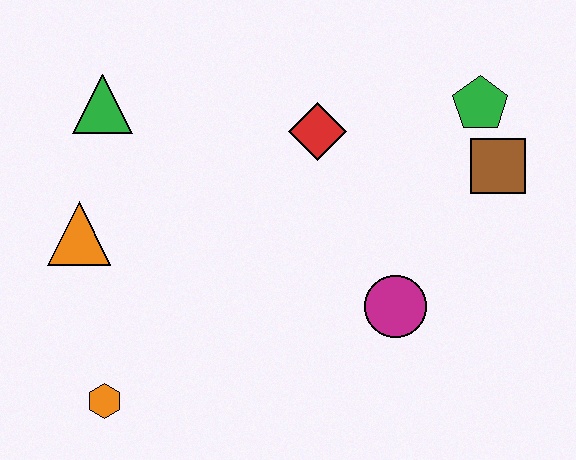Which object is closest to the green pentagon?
The brown square is closest to the green pentagon.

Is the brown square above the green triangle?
No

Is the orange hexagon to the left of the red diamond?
Yes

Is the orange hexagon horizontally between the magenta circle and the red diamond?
No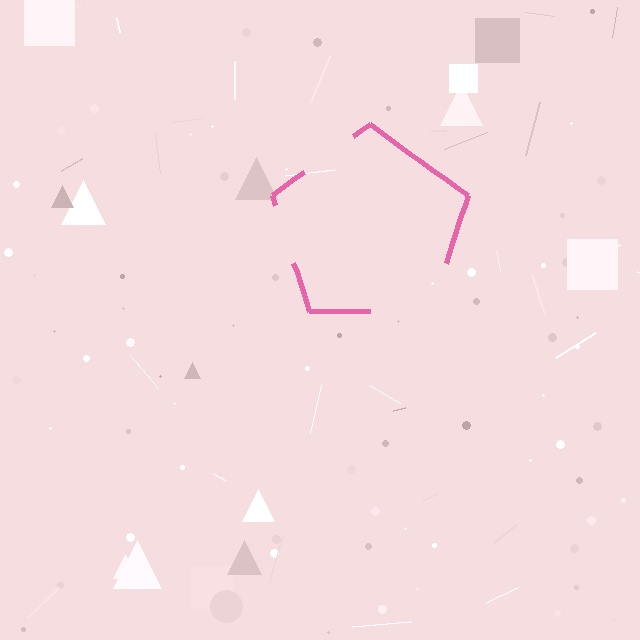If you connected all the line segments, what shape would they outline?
They would outline a pentagon.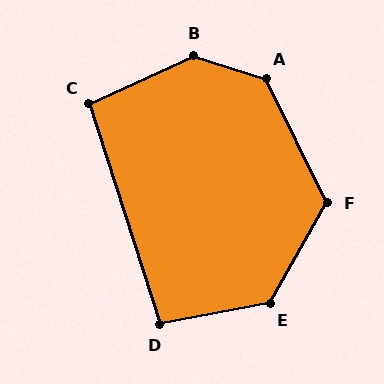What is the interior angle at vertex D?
Approximately 97 degrees (obtuse).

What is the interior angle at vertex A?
Approximately 133 degrees (obtuse).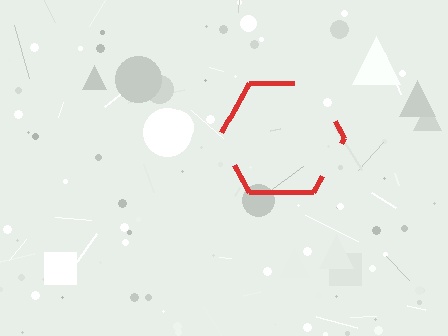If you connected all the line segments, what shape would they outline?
They would outline a hexagon.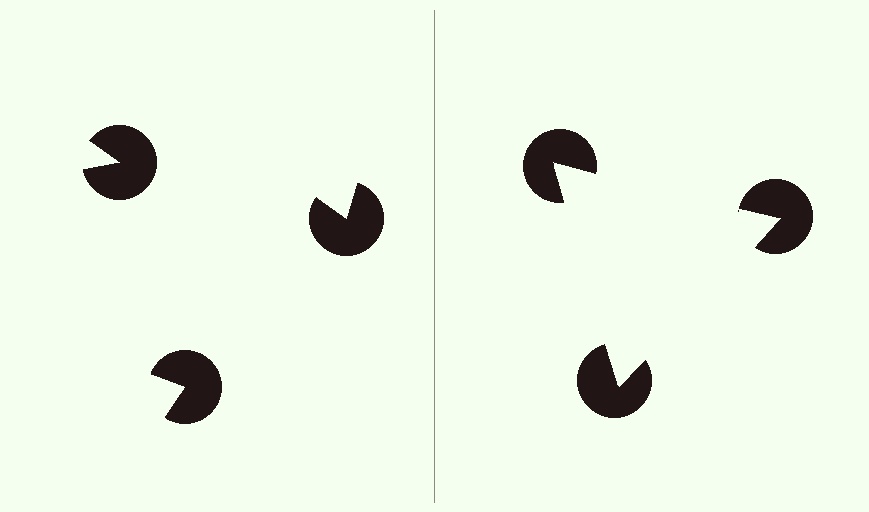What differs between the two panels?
The pac-man discs are positioned identically on both sides; only the wedge orientations differ. On the right they align to a triangle; on the left they are misaligned.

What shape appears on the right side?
An illusory triangle.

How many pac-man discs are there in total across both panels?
6 — 3 on each side.